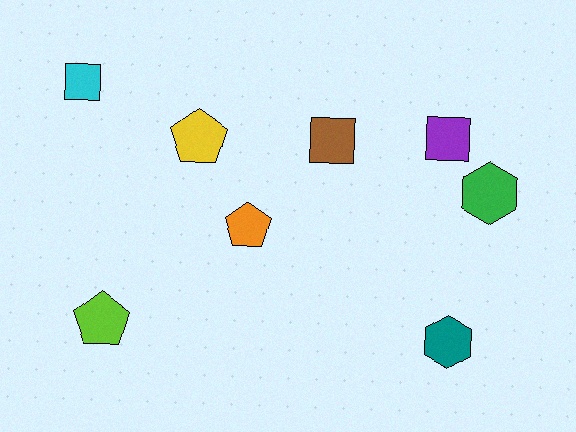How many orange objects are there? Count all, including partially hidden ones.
There is 1 orange object.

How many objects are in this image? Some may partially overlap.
There are 8 objects.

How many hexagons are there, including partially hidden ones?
There are 2 hexagons.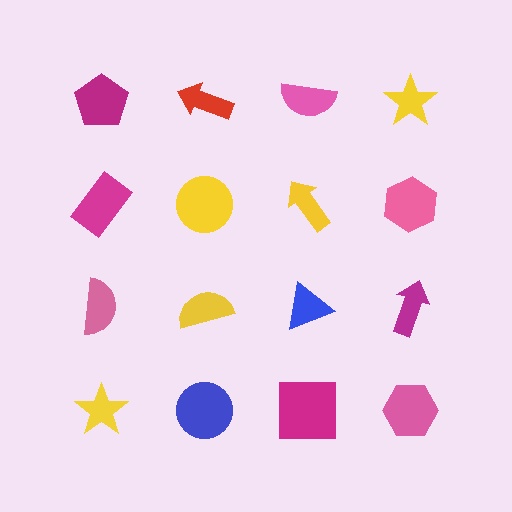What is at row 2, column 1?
A magenta rectangle.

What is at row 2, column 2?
A yellow circle.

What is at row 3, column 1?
A pink semicircle.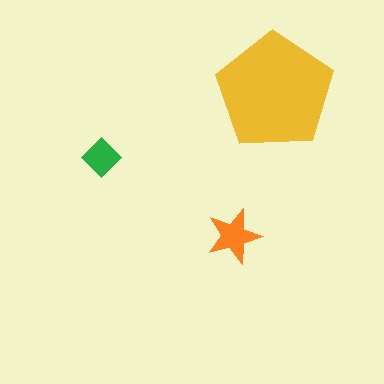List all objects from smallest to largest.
The green diamond, the orange star, the yellow pentagon.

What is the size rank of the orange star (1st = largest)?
2nd.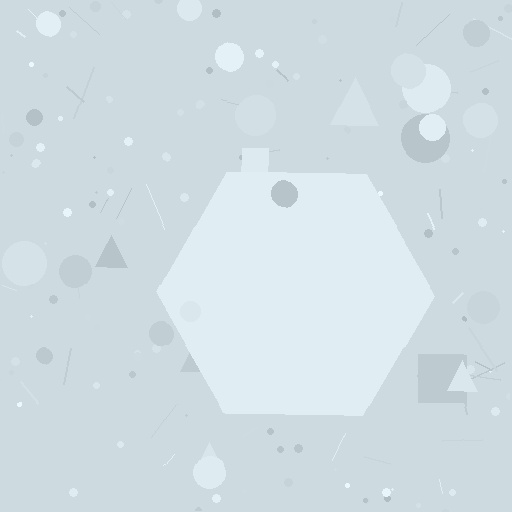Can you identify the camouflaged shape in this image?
The camouflaged shape is a hexagon.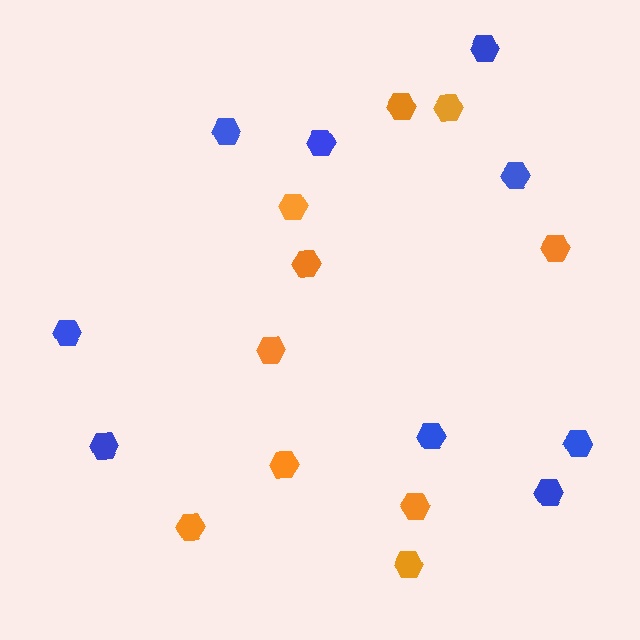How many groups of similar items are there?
There are 2 groups: one group of blue hexagons (9) and one group of orange hexagons (10).